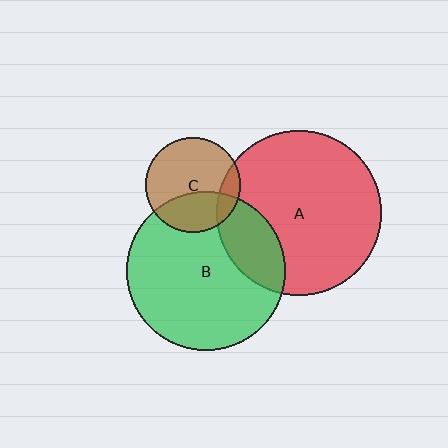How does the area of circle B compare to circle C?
Approximately 2.8 times.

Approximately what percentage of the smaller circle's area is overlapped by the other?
Approximately 35%.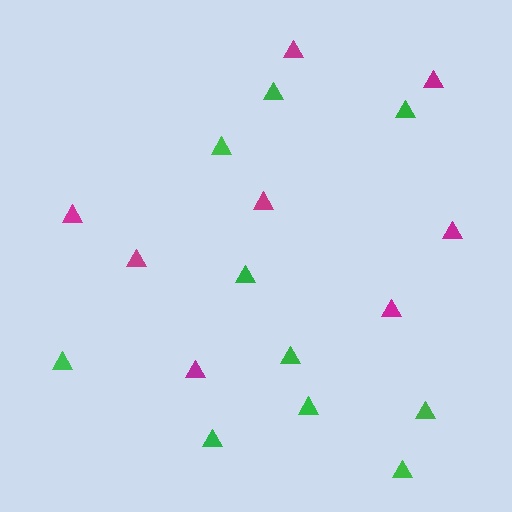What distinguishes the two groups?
There are 2 groups: one group of green triangles (10) and one group of magenta triangles (8).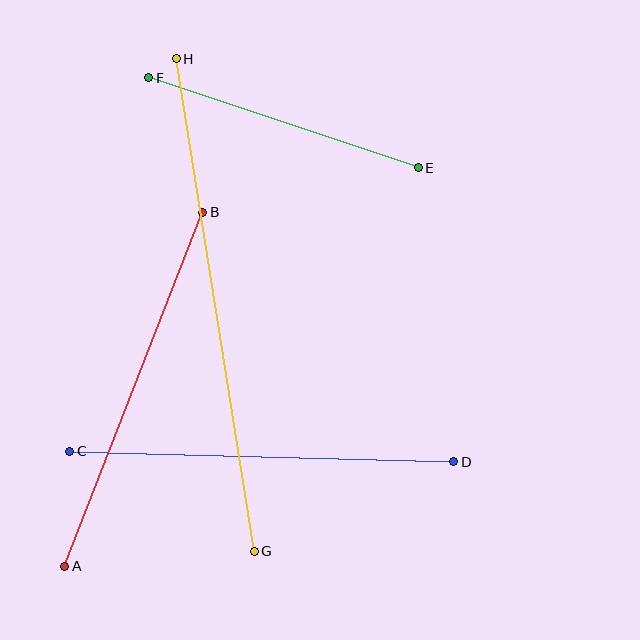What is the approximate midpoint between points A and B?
The midpoint is at approximately (134, 389) pixels.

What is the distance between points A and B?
The distance is approximately 380 pixels.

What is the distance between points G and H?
The distance is approximately 499 pixels.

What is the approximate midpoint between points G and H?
The midpoint is at approximately (215, 305) pixels.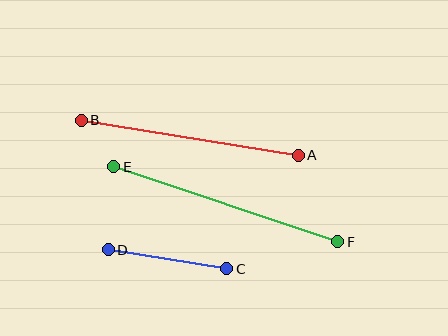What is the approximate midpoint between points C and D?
The midpoint is at approximately (167, 259) pixels.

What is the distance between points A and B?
The distance is approximately 220 pixels.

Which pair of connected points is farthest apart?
Points E and F are farthest apart.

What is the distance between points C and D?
The distance is approximately 120 pixels.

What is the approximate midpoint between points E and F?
The midpoint is at approximately (226, 204) pixels.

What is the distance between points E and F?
The distance is approximately 236 pixels.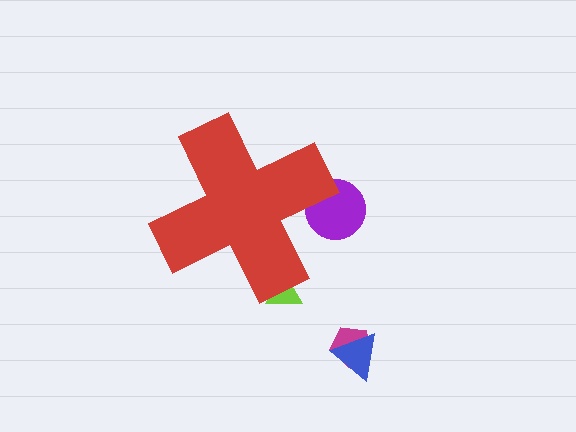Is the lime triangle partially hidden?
Yes, the lime triangle is partially hidden behind the red cross.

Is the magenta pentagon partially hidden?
No, the magenta pentagon is fully visible.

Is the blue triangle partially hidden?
No, the blue triangle is fully visible.